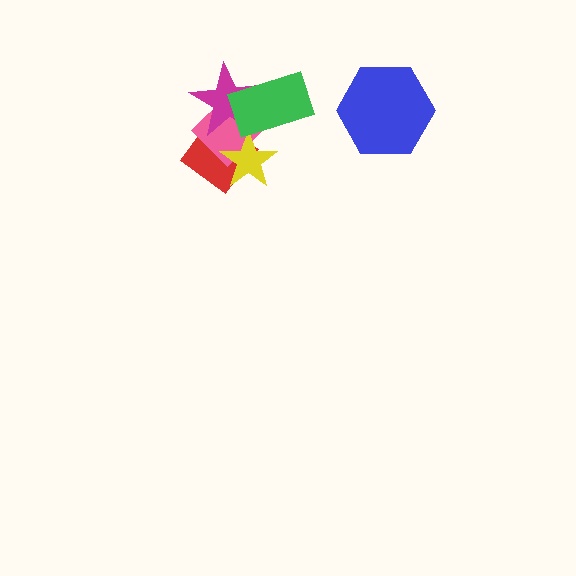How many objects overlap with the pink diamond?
4 objects overlap with the pink diamond.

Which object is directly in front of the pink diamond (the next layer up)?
The yellow star is directly in front of the pink diamond.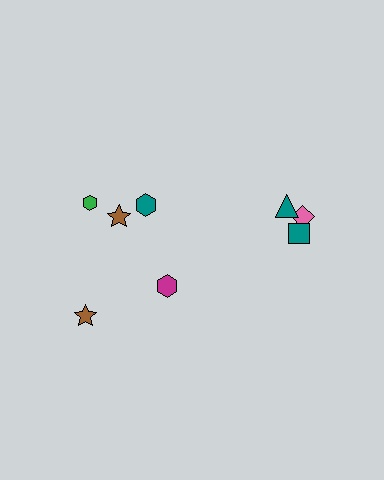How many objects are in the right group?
There are 3 objects.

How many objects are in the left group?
There are 5 objects.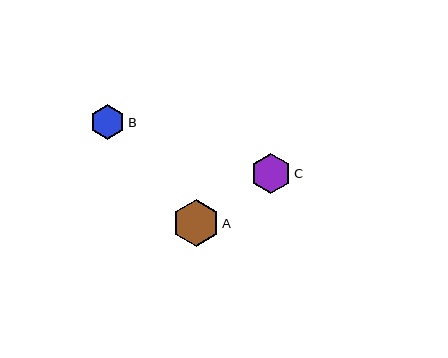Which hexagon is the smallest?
Hexagon B is the smallest with a size of approximately 35 pixels.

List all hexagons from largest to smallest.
From largest to smallest: A, C, B.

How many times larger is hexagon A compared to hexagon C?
Hexagon A is approximately 1.2 times the size of hexagon C.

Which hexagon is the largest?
Hexagon A is the largest with a size of approximately 47 pixels.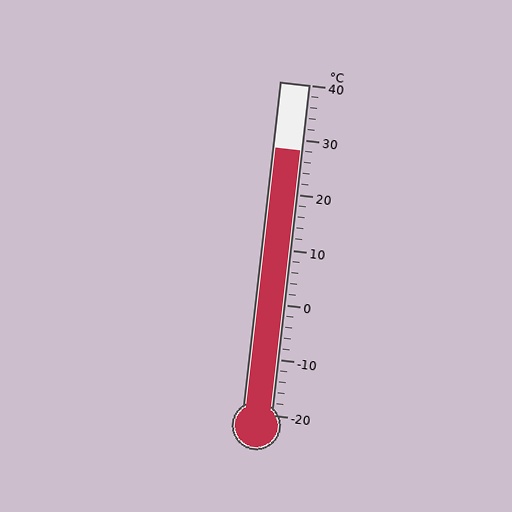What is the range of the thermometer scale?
The thermometer scale ranges from -20°C to 40°C.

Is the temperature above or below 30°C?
The temperature is below 30°C.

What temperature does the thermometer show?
The thermometer shows approximately 28°C.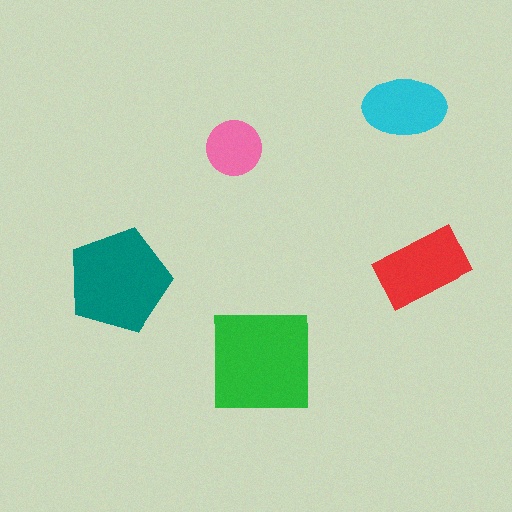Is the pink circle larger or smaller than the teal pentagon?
Smaller.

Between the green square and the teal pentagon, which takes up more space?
The green square.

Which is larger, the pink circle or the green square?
The green square.